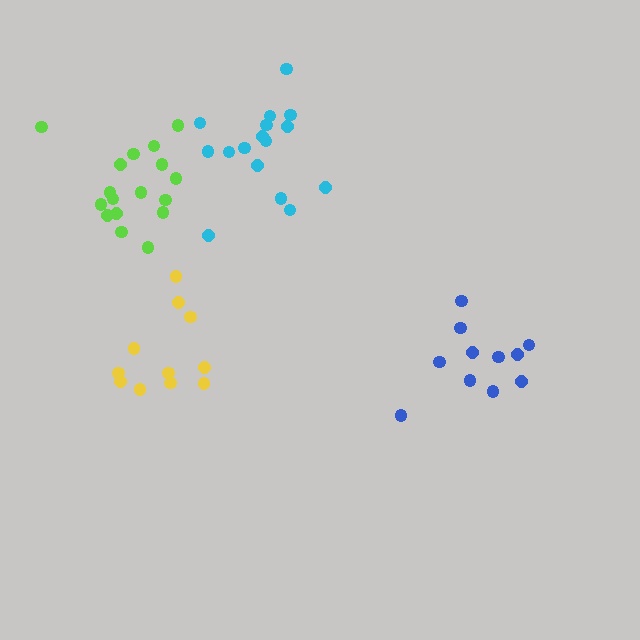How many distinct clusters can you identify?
There are 4 distinct clusters.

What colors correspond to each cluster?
The clusters are colored: yellow, cyan, lime, blue.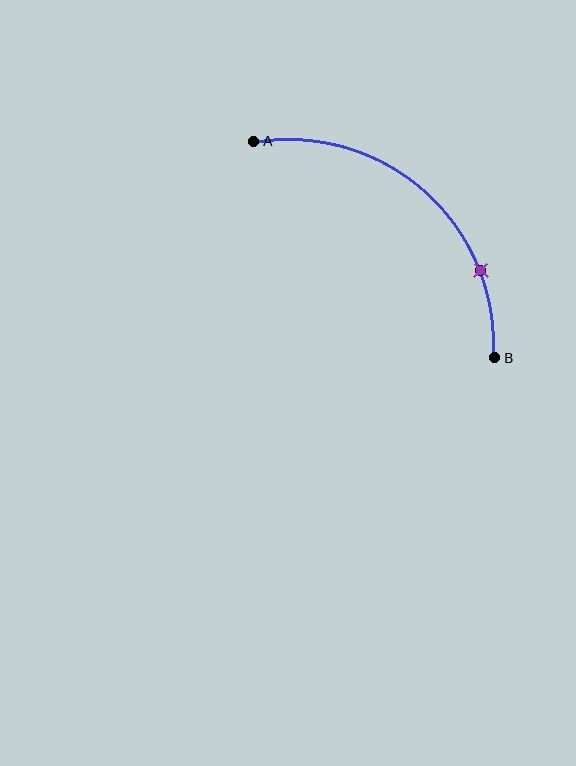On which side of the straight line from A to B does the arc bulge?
The arc bulges above and to the right of the straight line connecting A and B.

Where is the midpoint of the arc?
The arc midpoint is the point on the curve farthest from the straight line joining A and B. It sits above and to the right of that line.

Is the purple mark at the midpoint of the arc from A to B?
No. The purple mark lies on the arc but is closer to endpoint B. The arc midpoint would be at the point on the curve equidistant along the arc from both A and B.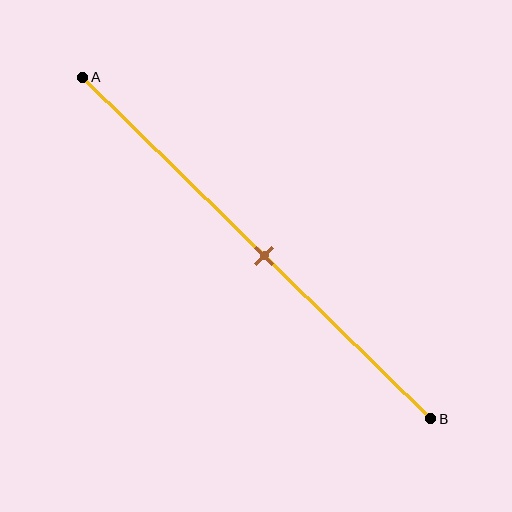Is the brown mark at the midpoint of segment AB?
Yes, the mark is approximately at the midpoint.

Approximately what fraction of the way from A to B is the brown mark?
The brown mark is approximately 50% of the way from A to B.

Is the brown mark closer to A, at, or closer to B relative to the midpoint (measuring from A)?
The brown mark is approximately at the midpoint of segment AB.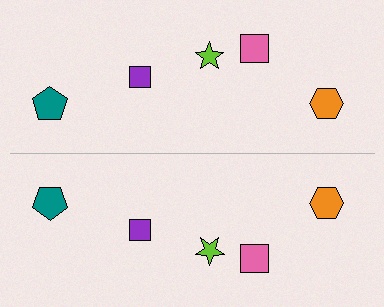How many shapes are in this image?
There are 10 shapes in this image.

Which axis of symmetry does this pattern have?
The pattern has a horizontal axis of symmetry running through the center of the image.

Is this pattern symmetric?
Yes, this pattern has bilateral (reflection) symmetry.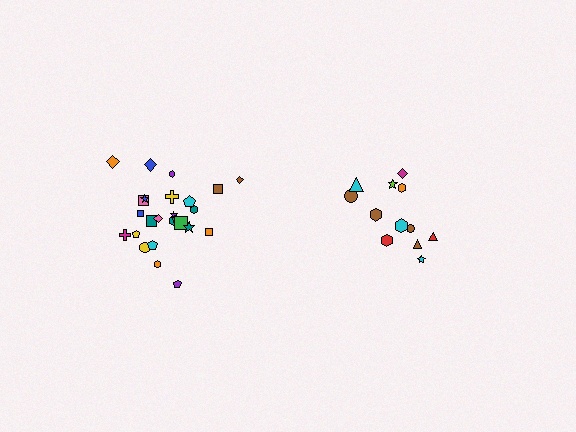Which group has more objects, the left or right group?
The left group.